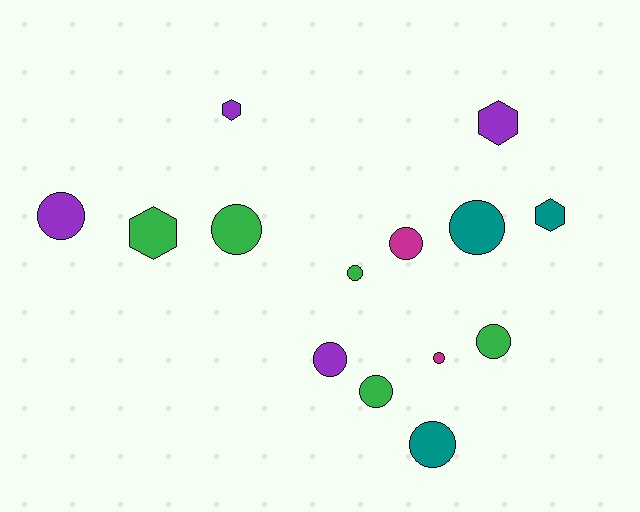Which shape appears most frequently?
Circle, with 10 objects.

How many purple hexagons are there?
There are 2 purple hexagons.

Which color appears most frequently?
Green, with 5 objects.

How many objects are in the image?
There are 14 objects.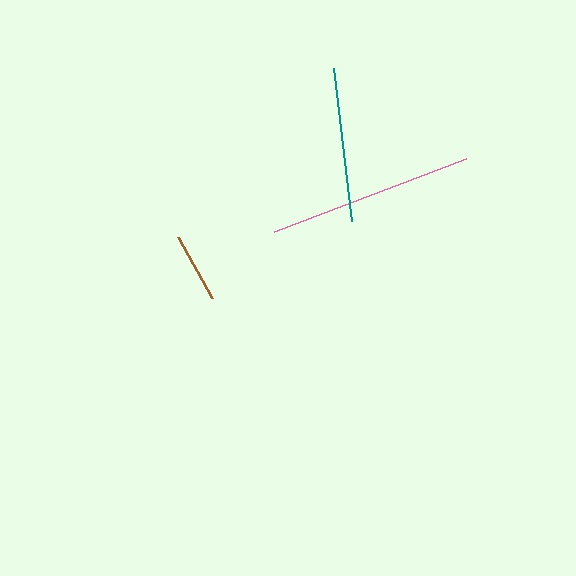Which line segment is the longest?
The pink line is the longest at approximately 206 pixels.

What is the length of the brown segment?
The brown segment is approximately 70 pixels long.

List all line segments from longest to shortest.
From longest to shortest: pink, teal, brown.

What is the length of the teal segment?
The teal segment is approximately 154 pixels long.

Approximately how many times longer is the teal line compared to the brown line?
The teal line is approximately 2.2 times the length of the brown line.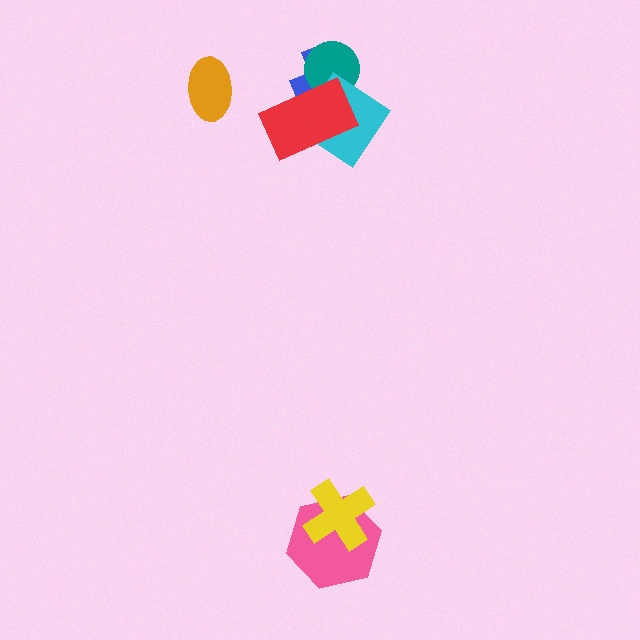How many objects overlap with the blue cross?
3 objects overlap with the blue cross.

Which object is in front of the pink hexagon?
The yellow cross is in front of the pink hexagon.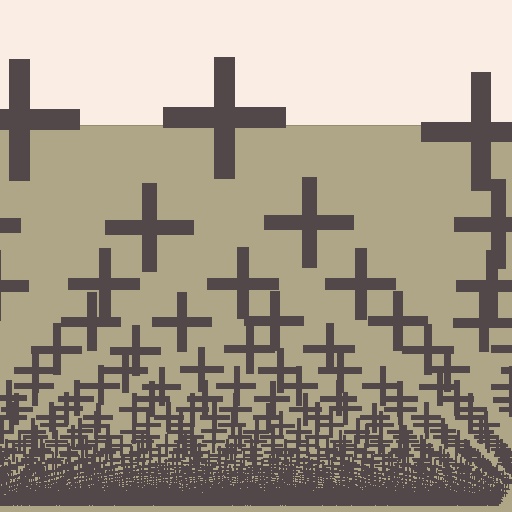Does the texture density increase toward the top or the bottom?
Density increases toward the bottom.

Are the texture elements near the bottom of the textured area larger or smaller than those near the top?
Smaller. The gradient is inverted — elements near the bottom are smaller and denser.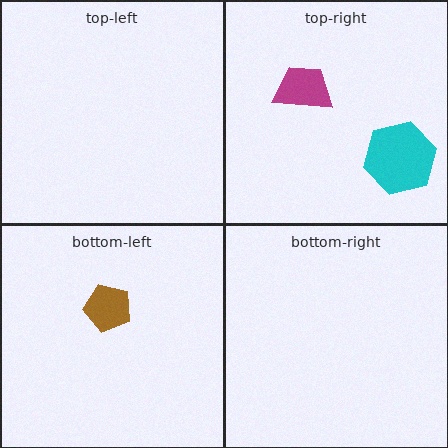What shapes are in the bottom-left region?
The brown pentagon.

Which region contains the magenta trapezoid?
The top-right region.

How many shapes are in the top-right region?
2.